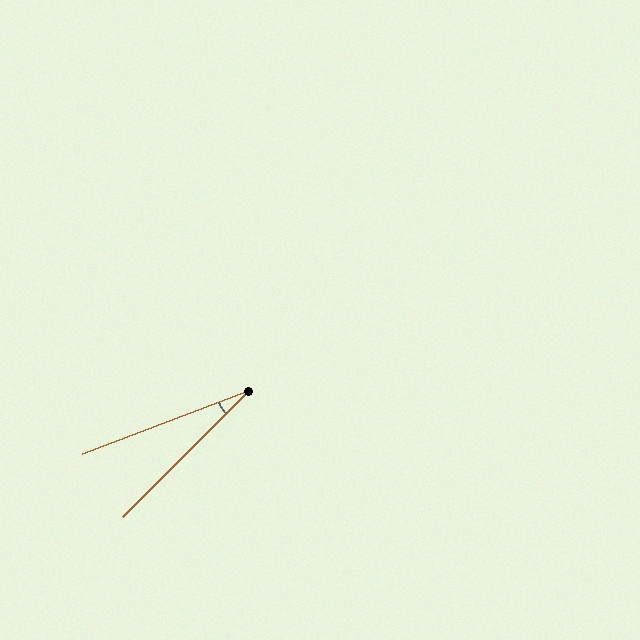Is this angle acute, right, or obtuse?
It is acute.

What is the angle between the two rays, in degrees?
Approximately 24 degrees.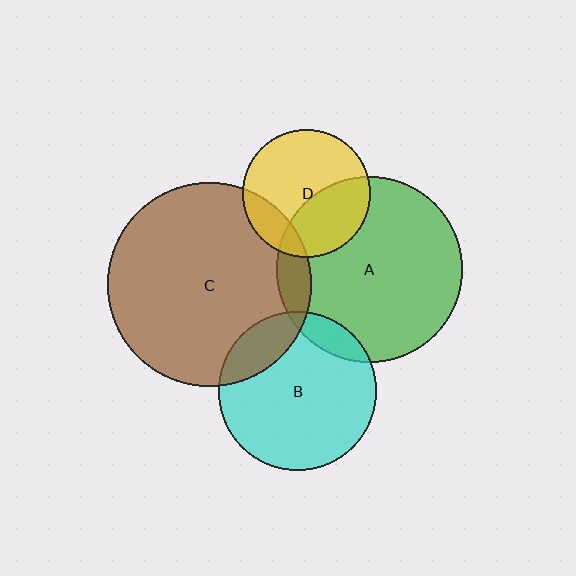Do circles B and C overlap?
Yes.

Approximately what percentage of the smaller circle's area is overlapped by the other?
Approximately 15%.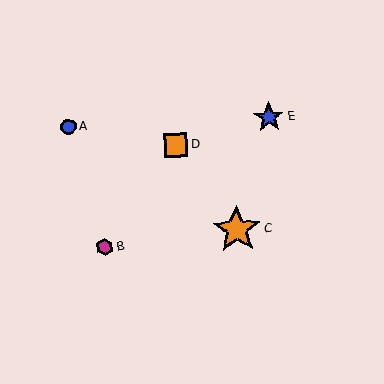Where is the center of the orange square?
The center of the orange square is at (176, 145).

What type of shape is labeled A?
Shape A is a blue circle.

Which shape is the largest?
The orange star (labeled C) is the largest.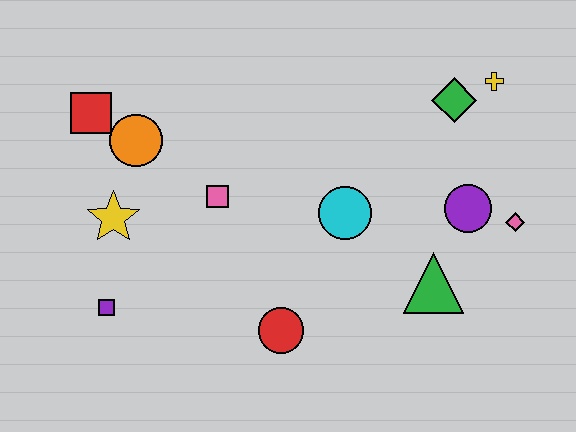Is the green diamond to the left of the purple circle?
Yes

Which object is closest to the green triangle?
The purple circle is closest to the green triangle.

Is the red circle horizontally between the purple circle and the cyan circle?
No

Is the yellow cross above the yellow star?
Yes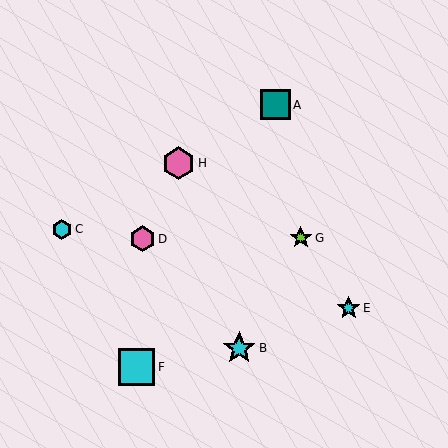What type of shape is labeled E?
Shape E is a cyan star.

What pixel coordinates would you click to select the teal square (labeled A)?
Click at (275, 105) to select the teal square A.